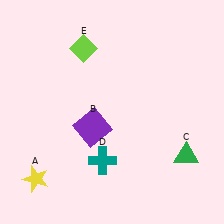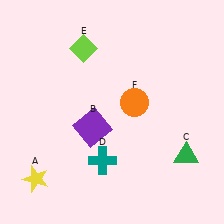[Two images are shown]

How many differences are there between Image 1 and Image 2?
There is 1 difference between the two images.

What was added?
An orange circle (F) was added in Image 2.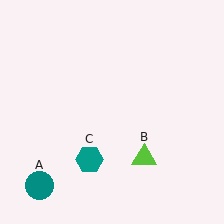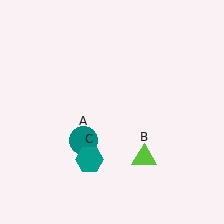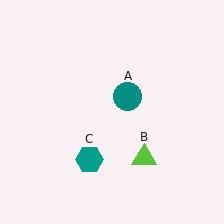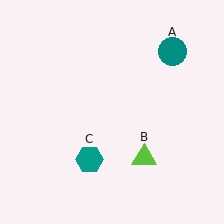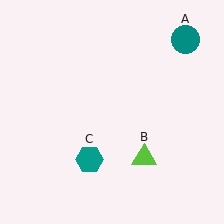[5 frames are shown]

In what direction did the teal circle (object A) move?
The teal circle (object A) moved up and to the right.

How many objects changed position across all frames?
1 object changed position: teal circle (object A).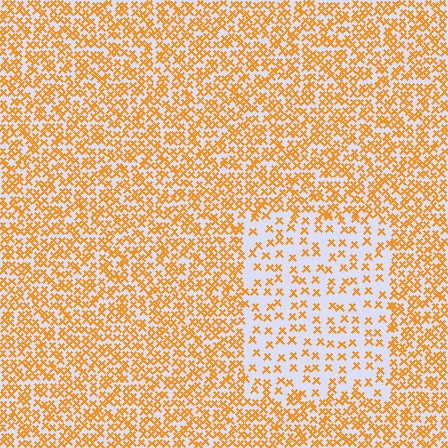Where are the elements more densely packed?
The elements are more densely packed outside the rectangle boundary.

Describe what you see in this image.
The image contains small orange elements arranged at two different densities. A rectangle-shaped region is visible where the elements are less densely packed than the surrounding area.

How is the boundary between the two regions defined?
The boundary is defined by a change in element density (approximately 2.3x ratio). All elements are the same color, size, and shape.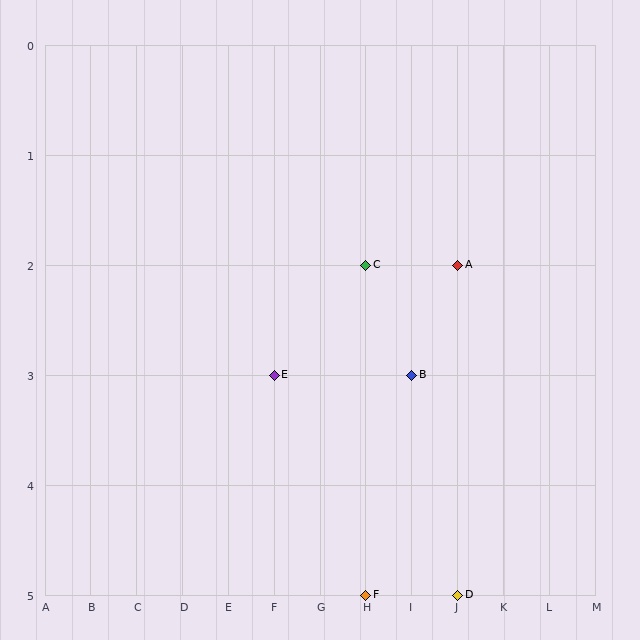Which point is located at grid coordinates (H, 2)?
Point C is at (H, 2).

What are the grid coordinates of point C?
Point C is at grid coordinates (H, 2).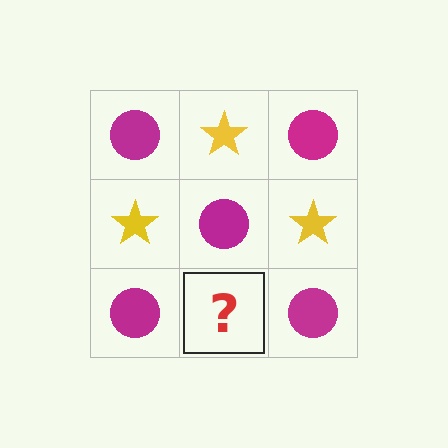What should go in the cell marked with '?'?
The missing cell should contain a yellow star.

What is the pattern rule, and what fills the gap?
The rule is that it alternates magenta circle and yellow star in a checkerboard pattern. The gap should be filled with a yellow star.